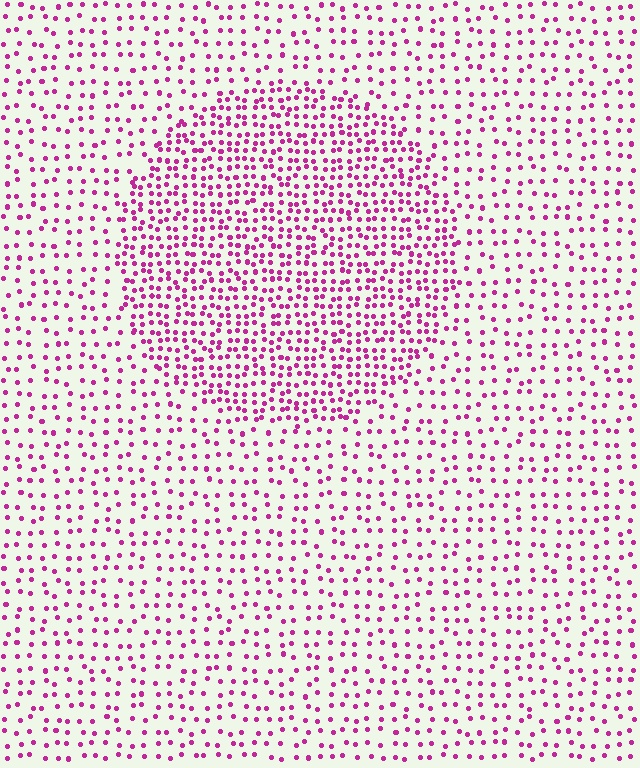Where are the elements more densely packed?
The elements are more densely packed inside the circle boundary.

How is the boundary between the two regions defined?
The boundary is defined by a change in element density (approximately 2.1x ratio). All elements are the same color, size, and shape.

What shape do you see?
I see a circle.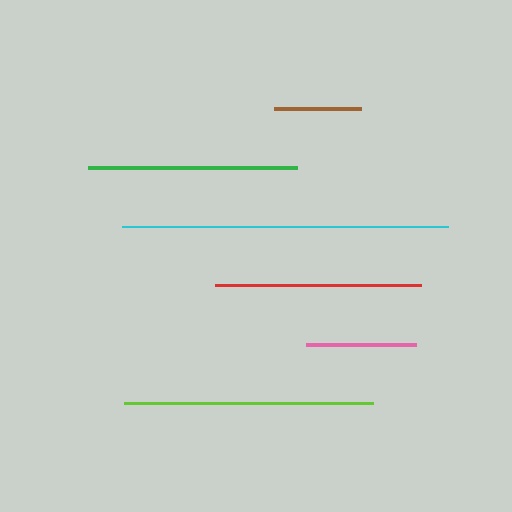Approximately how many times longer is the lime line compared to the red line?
The lime line is approximately 1.2 times the length of the red line.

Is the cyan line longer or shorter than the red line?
The cyan line is longer than the red line.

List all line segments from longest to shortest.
From longest to shortest: cyan, lime, green, red, pink, brown.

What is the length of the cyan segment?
The cyan segment is approximately 326 pixels long.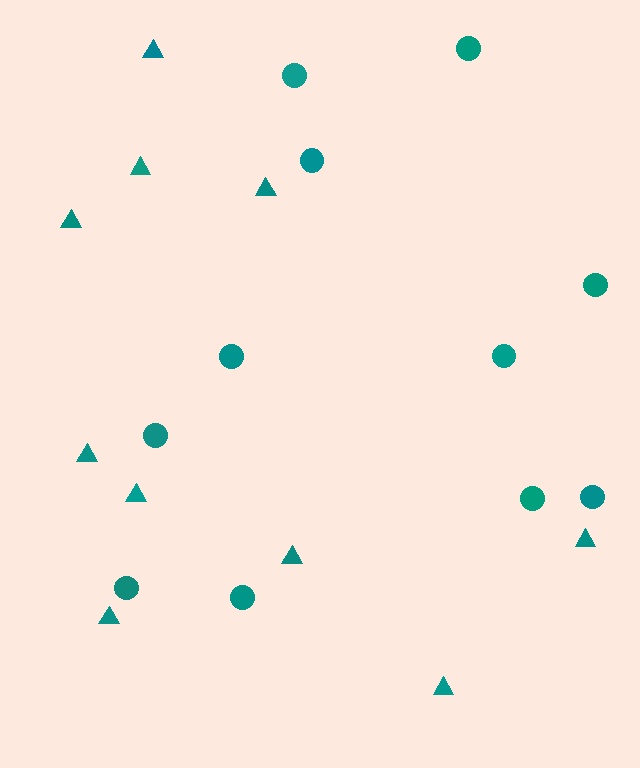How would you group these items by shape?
There are 2 groups: one group of triangles (10) and one group of circles (11).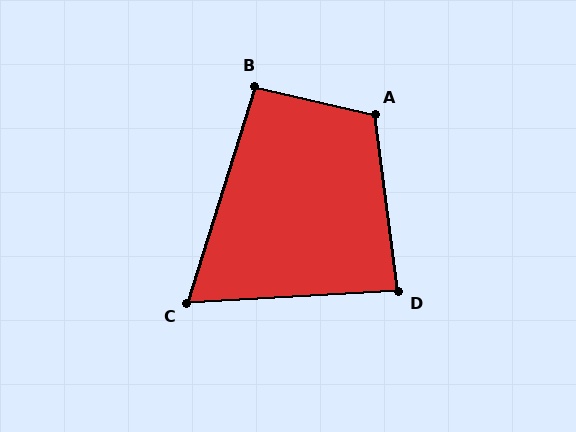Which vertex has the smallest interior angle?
C, at approximately 70 degrees.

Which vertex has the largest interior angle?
A, at approximately 110 degrees.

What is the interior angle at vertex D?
Approximately 86 degrees (approximately right).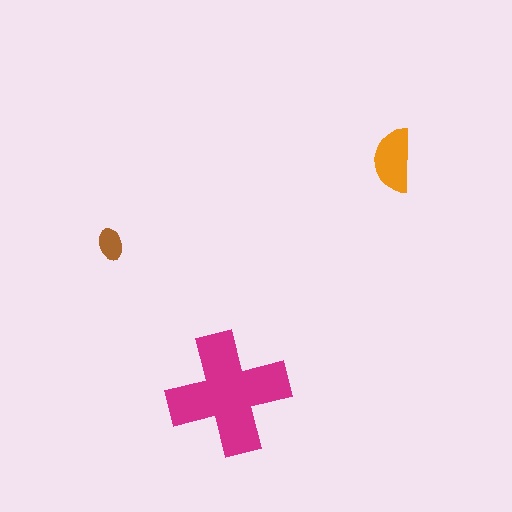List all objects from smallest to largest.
The brown ellipse, the orange semicircle, the magenta cross.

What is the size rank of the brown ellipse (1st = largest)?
3rd.